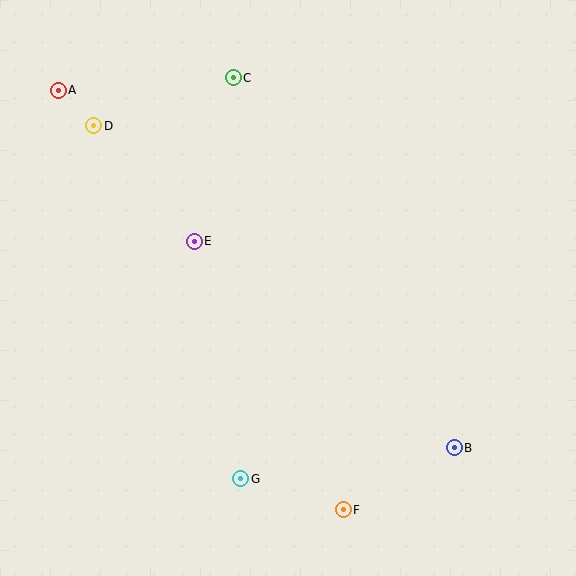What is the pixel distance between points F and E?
The distance between F and E is 307 pixels.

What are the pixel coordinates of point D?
Point D is at (94, 126).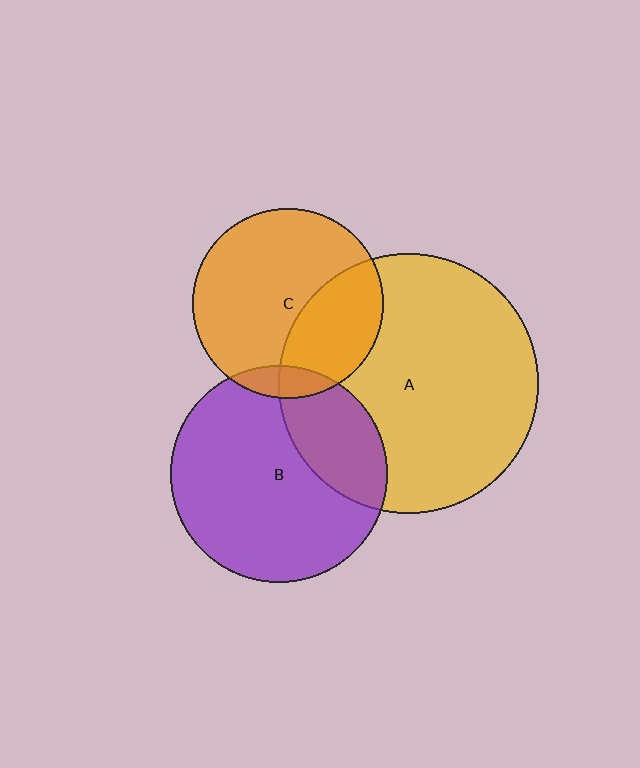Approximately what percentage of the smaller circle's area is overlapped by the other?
Approximately 10%.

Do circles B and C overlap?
Yes.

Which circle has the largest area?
Circle A (yellow).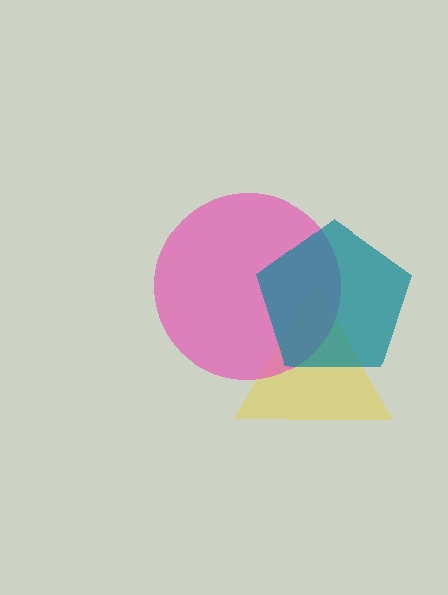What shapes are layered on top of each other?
The layered shapes are: a yellow triangle, a pink circle, a teal pentagon.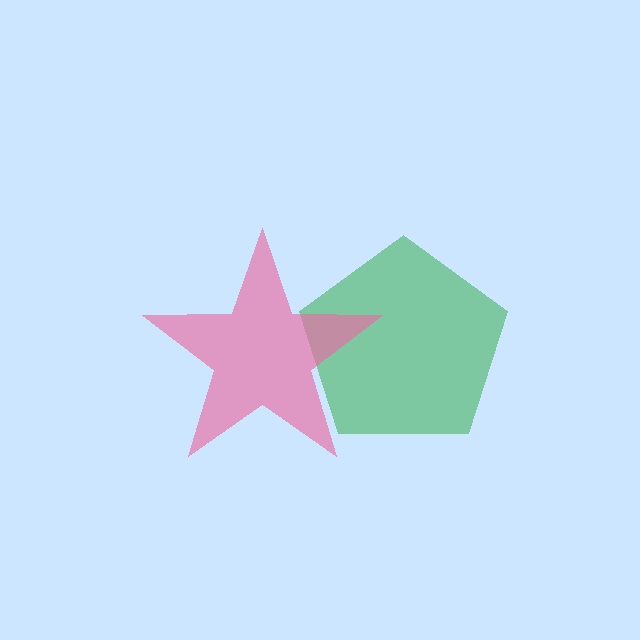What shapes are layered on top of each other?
The layered shapes are: a green pentagon, a pink star.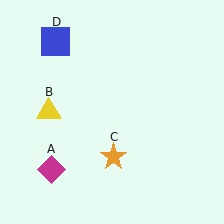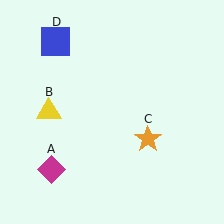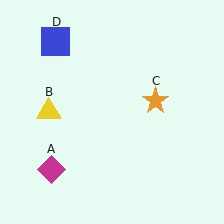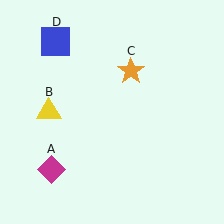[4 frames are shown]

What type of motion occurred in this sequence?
The orange star (object C) rotated counterclockwise around the center of the scene.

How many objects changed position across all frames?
1 object changed position: orange star (object C).